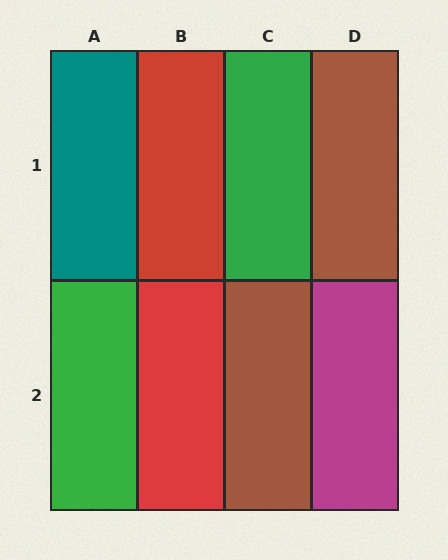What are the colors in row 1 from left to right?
Teal, red, green, brown.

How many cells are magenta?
1 cell is magenta.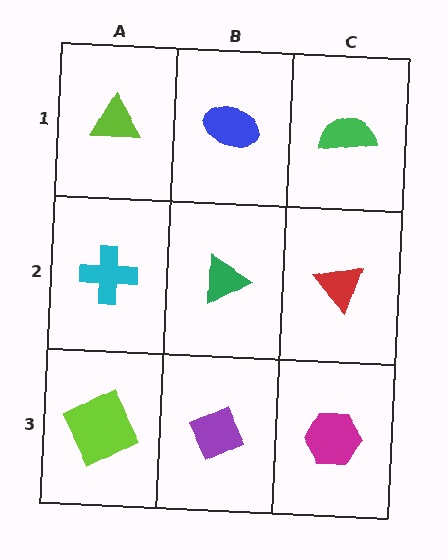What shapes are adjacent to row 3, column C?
A red triangle (row 2, column C), a purple diamond (row 3, column B).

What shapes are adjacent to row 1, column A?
A cyan cross (row 2, column A), a blue ellipse (row 1, column B).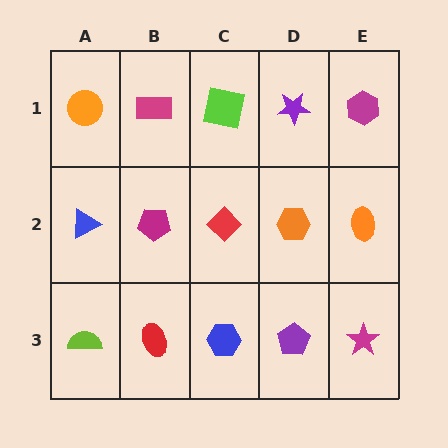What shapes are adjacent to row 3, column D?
An orange hexagon (row 2, column D), a blue hexagon (row 3, column C), a magenta star (row 3, column E).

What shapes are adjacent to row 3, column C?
A red diamond (row 2, column C), a red ellipse (row 3, column B), a purple pentagon (row 3, column D).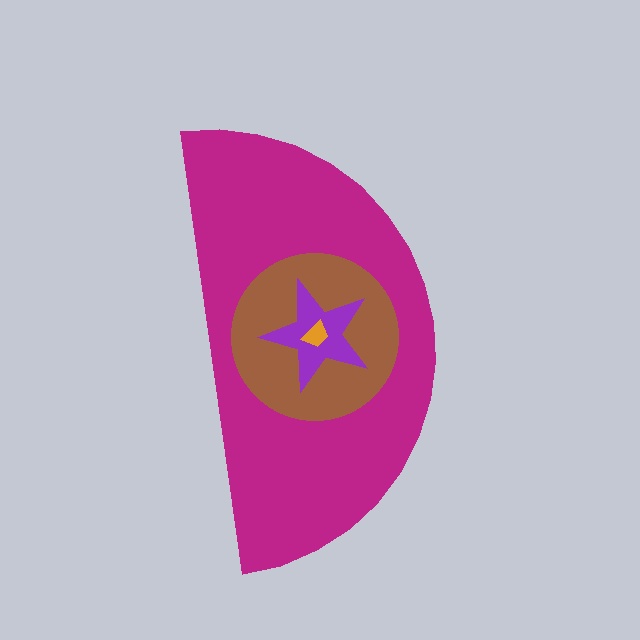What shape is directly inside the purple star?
The orange trapezoid.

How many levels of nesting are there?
4.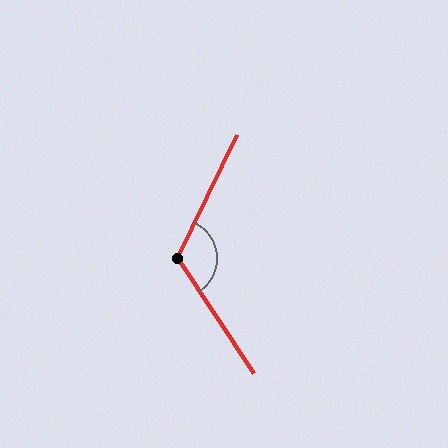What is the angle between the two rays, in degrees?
Approximately 121 degrees.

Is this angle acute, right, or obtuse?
It is obtuse.